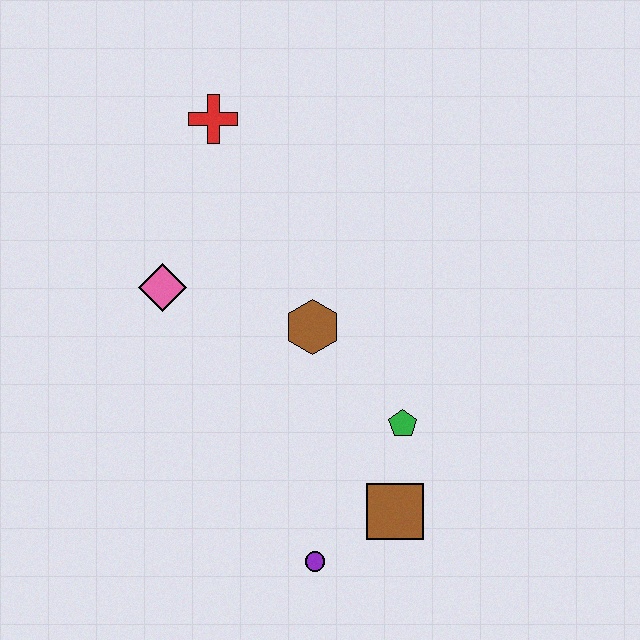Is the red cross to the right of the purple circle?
No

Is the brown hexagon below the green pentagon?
No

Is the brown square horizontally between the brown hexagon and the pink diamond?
No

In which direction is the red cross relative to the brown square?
The red cross is above the brown square.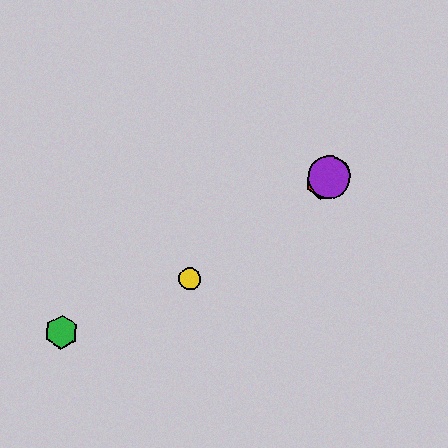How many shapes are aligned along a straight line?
4 shapes (the red hexagon, the blue circle, the yellow circle, the purple circle) are aligned along a straight line.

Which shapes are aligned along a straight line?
The red hexagon, the blue circle, the yellow circle, the purple circle are aligned along a straight line.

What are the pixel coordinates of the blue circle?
The blue circle is at (337, 172).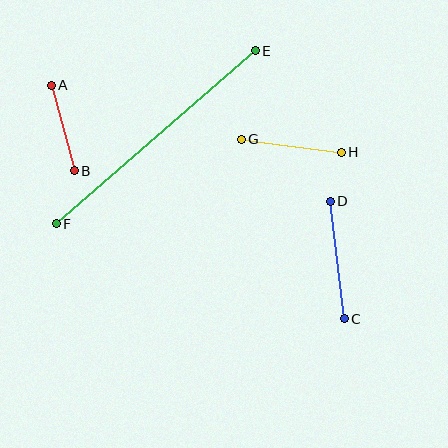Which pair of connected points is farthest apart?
Points E and F are farthest apart.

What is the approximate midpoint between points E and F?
The midpoint is at approximately (156, 137) pixels.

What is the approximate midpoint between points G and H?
The midpoint is at approximately (291, 146) pixels.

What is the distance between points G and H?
The distance is approximately 101 pixels.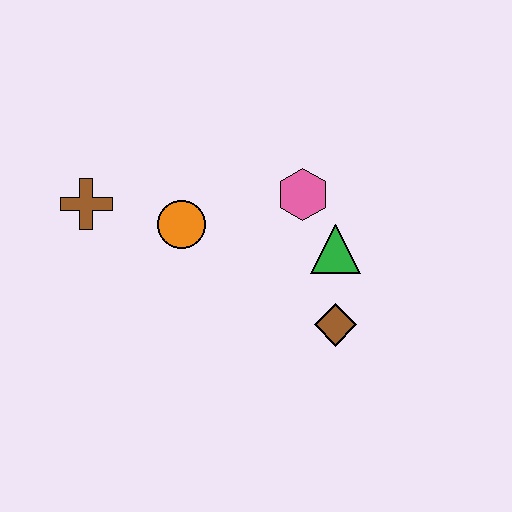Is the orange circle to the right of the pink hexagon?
No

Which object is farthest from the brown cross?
The brown diamond is farthest from the brown cross.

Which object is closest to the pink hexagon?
The green triangle is closest to the pink hexagon.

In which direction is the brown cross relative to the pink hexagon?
The brown cross is to the left of the pink hexagon.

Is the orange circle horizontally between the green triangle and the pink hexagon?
No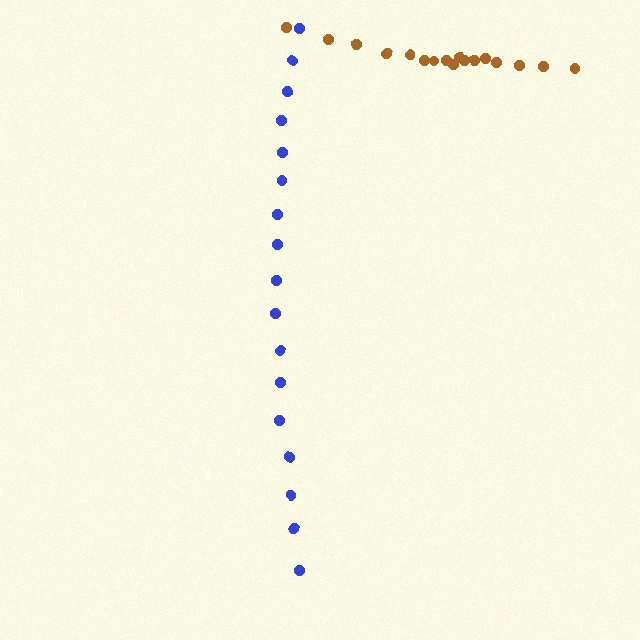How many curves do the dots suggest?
There are 2 distinct paths.